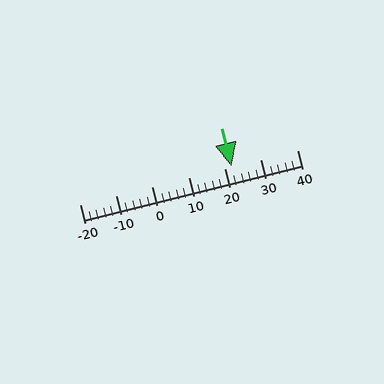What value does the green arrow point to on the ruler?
The green arrow points to approximately 22.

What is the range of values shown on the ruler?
The ruler shows values from -20 to 40.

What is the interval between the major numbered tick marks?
The major tick marks are spaced 10 units apart.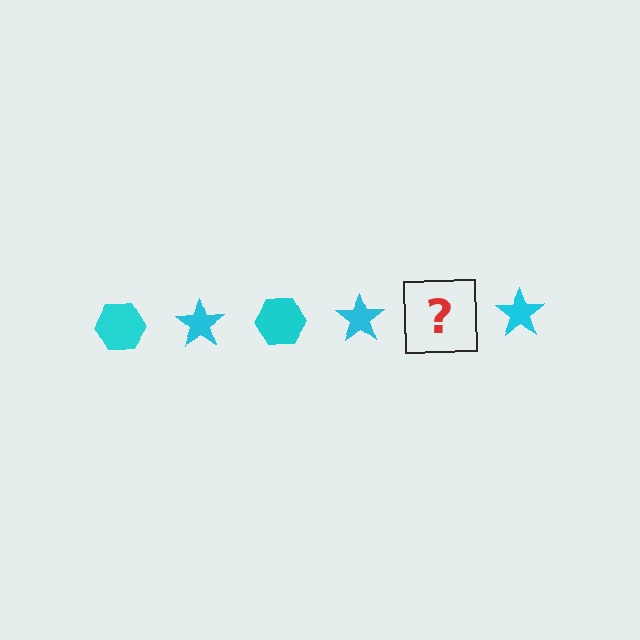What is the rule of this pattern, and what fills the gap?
The rule is that the pattern cycles through hexagon, star shapes in cyan. The gap should be filled with a cyan hexagon.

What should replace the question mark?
The question mark should be replaced with a cyan hexagon.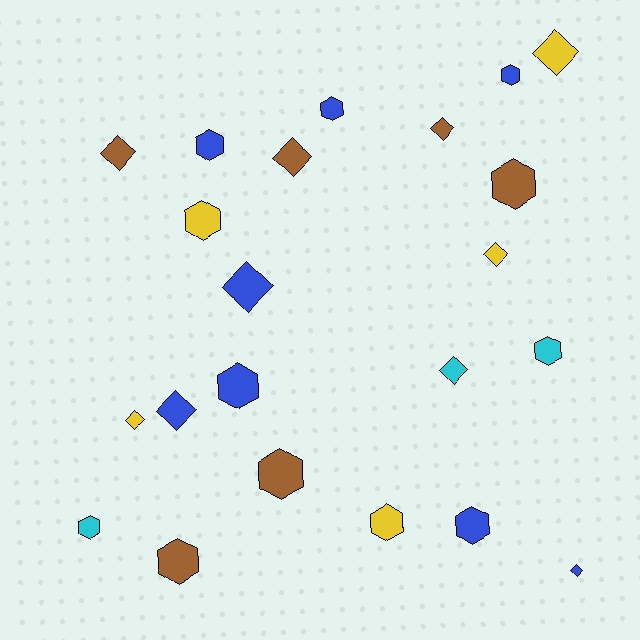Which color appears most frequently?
Blue, with 8 objects.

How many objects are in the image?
There are 22 objects.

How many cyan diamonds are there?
There is 1 cyan diamond.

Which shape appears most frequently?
Hexagon, with 12 objects.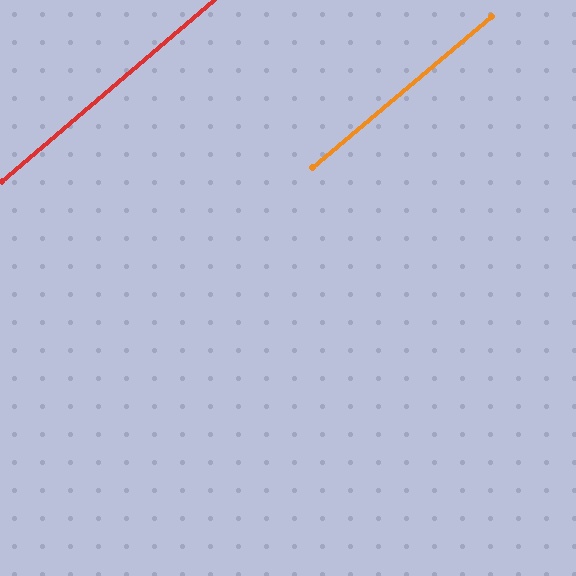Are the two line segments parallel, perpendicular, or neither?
Parallel — their directions differ by only 0.6°.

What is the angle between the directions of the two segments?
Approximately 1 degree.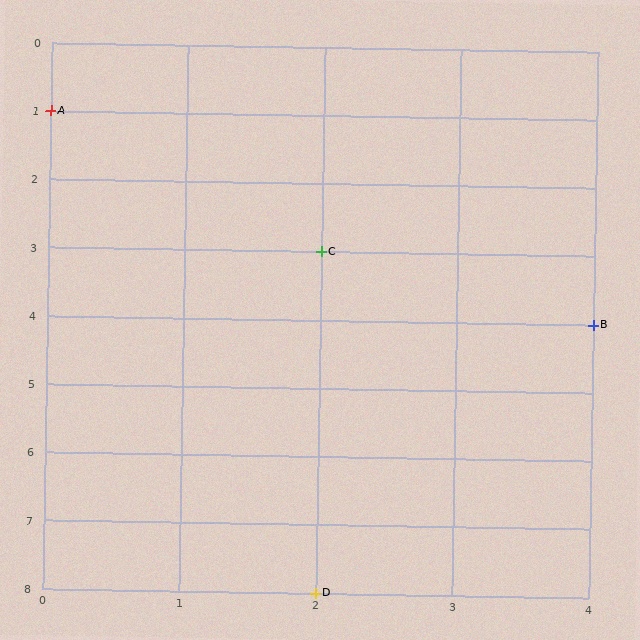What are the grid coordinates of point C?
Point C is at grid coordinates (2, 3).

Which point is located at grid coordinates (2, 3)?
Point C is at (2, 3).